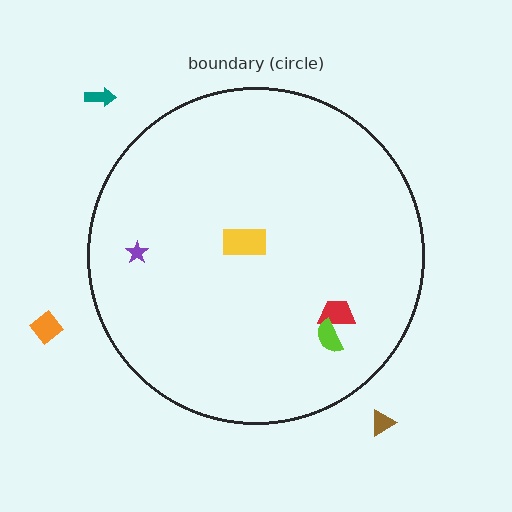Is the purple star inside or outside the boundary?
Inside.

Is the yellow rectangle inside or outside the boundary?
Inside.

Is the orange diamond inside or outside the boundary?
Outside.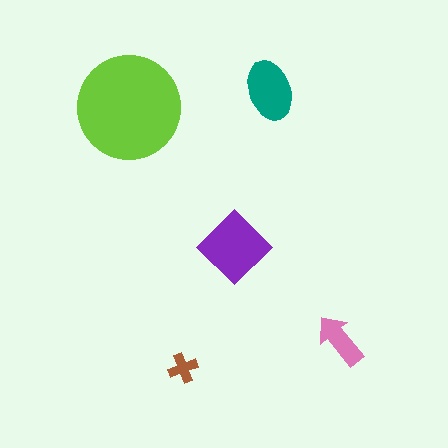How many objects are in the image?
There are 5 objects in the image.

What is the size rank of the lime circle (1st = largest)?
1st.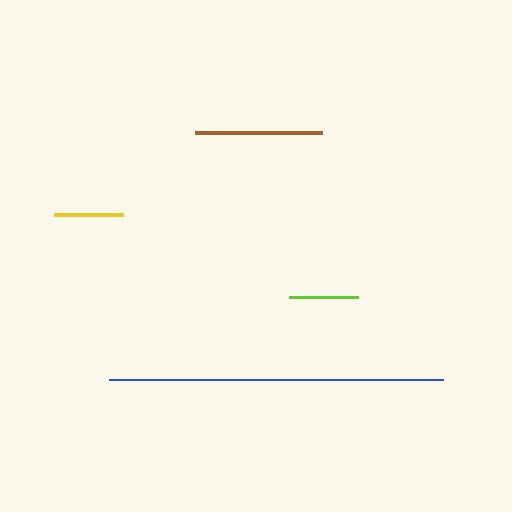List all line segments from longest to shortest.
From longest to shortest: blue, brown, yellow, lime.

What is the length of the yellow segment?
The yellow segment is approximately 70 pixels long.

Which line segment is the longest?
The blue line is the longest at approximately 334 pixels.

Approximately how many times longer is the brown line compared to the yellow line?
The brown line is approximately 1.8 times the length of the yellow line.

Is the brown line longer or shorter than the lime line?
The brown line is longer than the lime line.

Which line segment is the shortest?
The lime line is the shortest at approximately 69 pixels.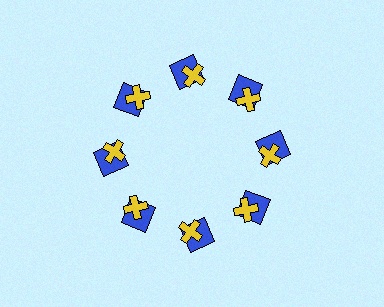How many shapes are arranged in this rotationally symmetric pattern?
There are 16 shapes, arranged in 8 groups of 2.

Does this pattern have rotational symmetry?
Yes, this pattern has 8-fold rotational symmetry. It looks the same after rotating 45 degrees around the center.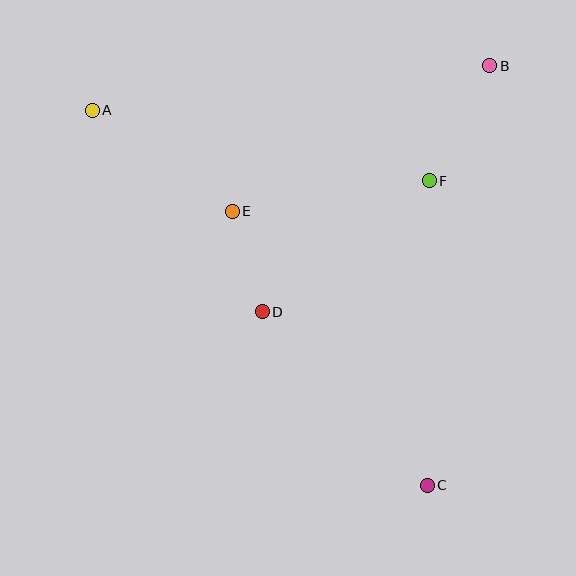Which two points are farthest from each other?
Points A and C are farthest from each other.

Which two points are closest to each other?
Points D and E are closest to each other.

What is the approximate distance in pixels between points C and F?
The distance between C and F is approximately 304 pixels.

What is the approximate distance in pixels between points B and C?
The distance between B and C is approximately 424 pixels.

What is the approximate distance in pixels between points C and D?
The distance between C and D is approximately 240 pixels.